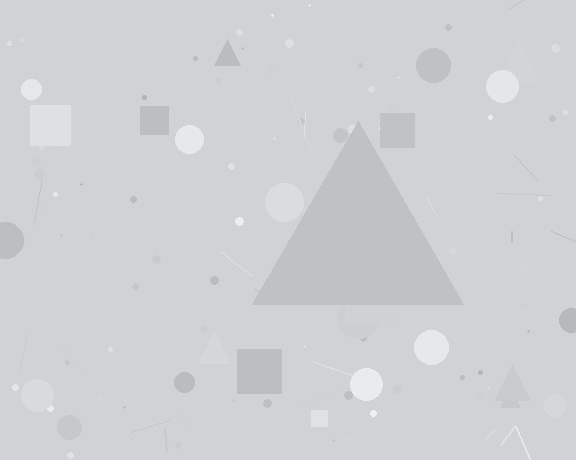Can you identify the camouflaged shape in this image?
The camouflaged shape is a triangle.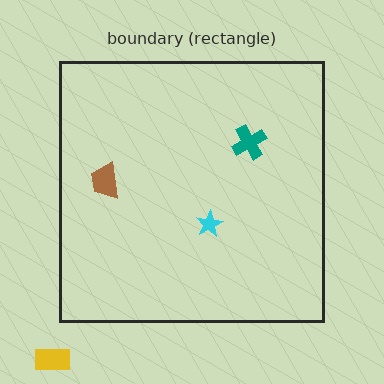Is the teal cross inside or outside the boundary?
Inside.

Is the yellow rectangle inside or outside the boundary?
Outside.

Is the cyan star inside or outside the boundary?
Inside.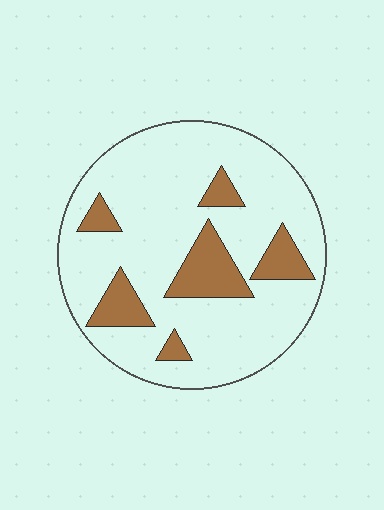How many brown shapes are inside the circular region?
6.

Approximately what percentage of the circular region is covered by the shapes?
Approximately 20%.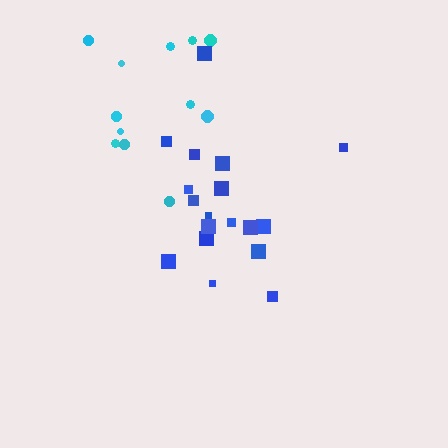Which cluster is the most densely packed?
Blue.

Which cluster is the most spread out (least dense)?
Cyan.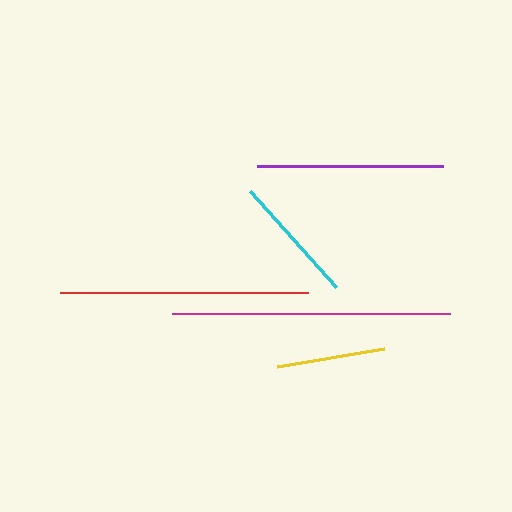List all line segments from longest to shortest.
From longest to shortest: magenta, red, purple, cyan, yellow.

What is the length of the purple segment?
The purple segment is approximately 186 pixels long.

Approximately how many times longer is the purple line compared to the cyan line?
The purple line is approximately 1.4 times the length of the cyan line.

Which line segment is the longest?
The magenta line is the longest at approximately 279 pixels.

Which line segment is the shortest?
The yellow line is the shortest at approximately 108 pixels.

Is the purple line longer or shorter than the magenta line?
The magenta line is longer than the purple line.